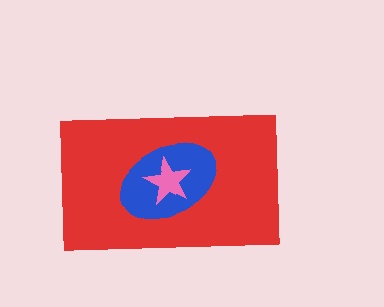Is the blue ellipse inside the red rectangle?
Yes.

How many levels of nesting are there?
3.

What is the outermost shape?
The red rectangle.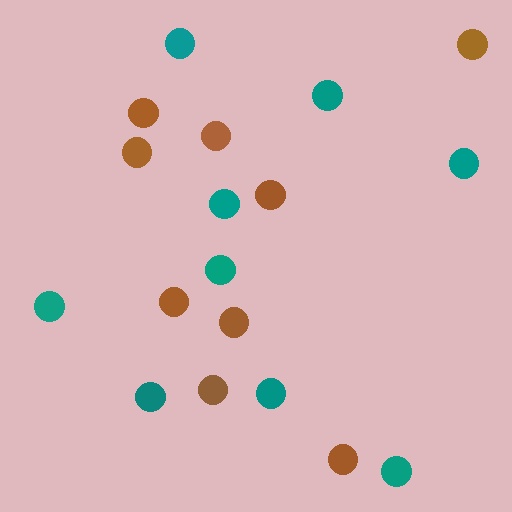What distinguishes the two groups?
There are 2 groups: one group of teal circles (9) and one group of brown circles (9).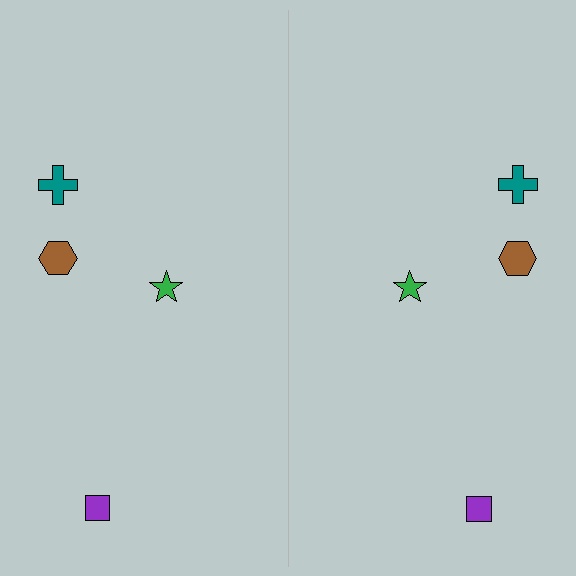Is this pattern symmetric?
Yes, this pattern has bilateral (reflection) symmetry.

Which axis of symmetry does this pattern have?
The pattern has a vertical axis of symmetry running through the center of the image.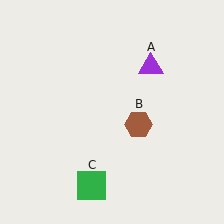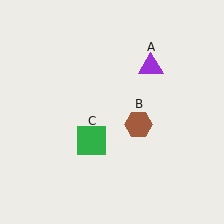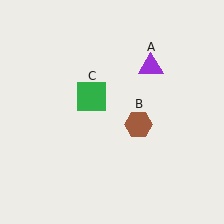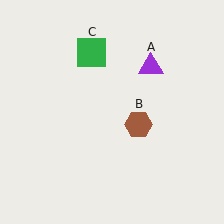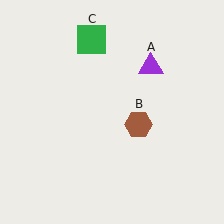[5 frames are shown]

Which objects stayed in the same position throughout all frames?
Purple triangle (object A) and brown hexagon (object B) remained stationary.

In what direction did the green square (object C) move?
The green square (object C) moved up.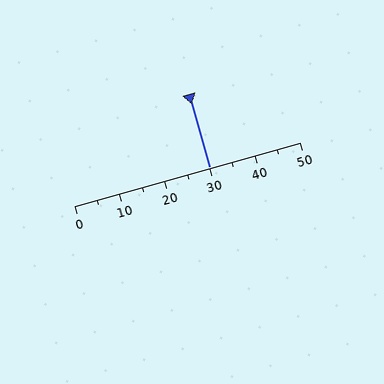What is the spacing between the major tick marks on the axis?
The major ticks are spaced 10 apart.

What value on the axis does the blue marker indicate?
The marker indicates approximately 30.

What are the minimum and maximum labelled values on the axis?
The axis runs from 0 to 50.